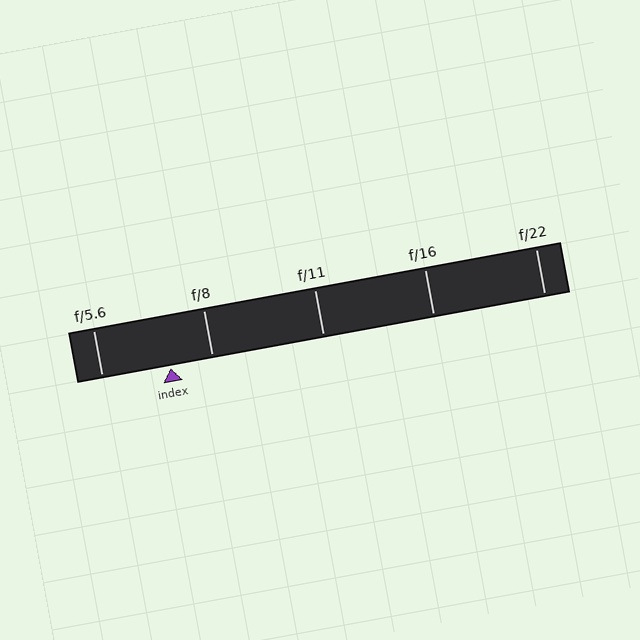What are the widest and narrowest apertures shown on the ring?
The widest aperture shown is f/5.6 and the narrowest is f/22.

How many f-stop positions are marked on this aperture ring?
There are 5 f-stop positions marked.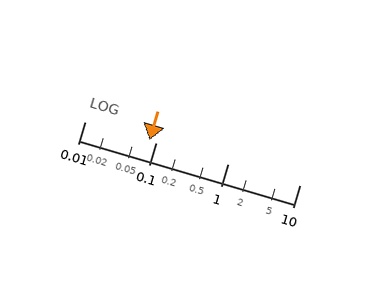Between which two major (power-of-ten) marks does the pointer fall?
The pointer is between 0.01 and 0.1.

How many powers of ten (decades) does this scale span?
The scale spans 3 decades, from 0.01 to 10.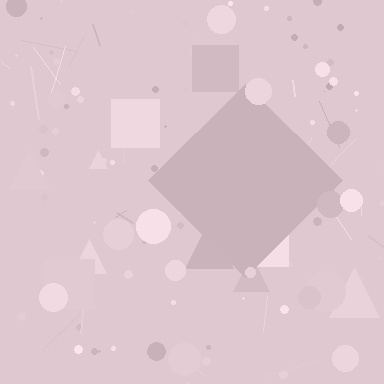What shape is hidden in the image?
A diamond is hidden in the image.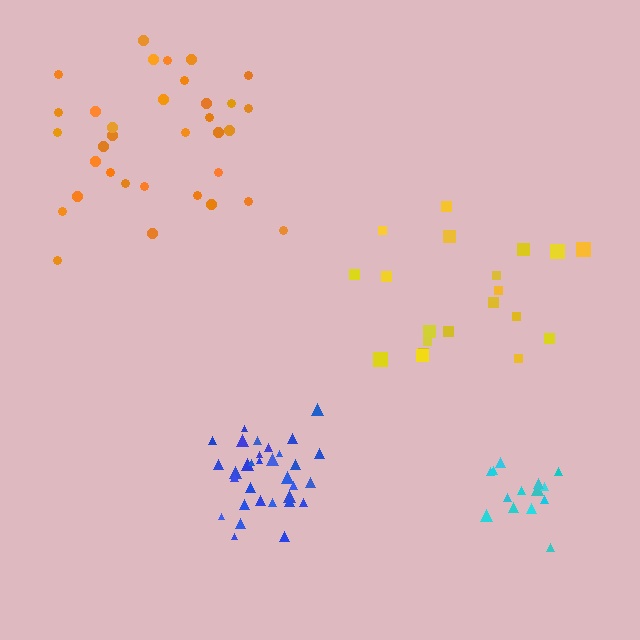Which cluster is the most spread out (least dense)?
Yellow.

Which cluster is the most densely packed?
Blue.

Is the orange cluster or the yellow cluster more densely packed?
Orange.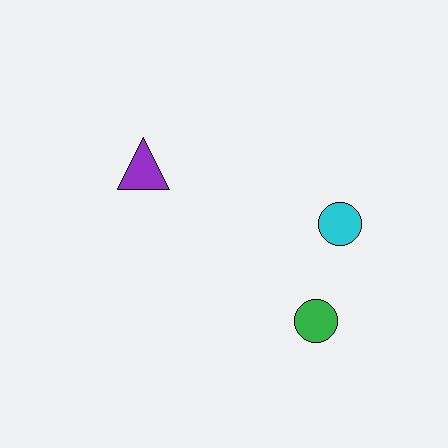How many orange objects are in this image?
There are no orange objects.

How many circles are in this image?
There are 2 circles.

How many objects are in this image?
There are 3 objects.